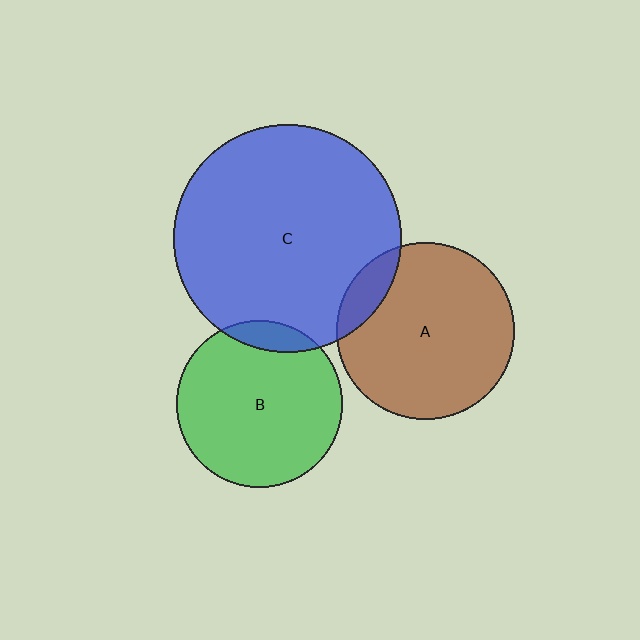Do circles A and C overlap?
Yes.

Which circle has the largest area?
Circle C (blue).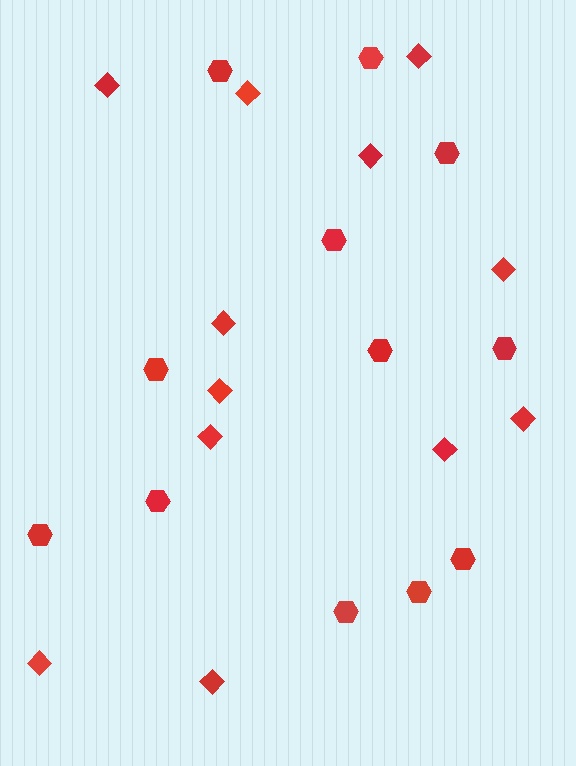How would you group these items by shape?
There are 2 groups: one group of diamonds (12) and one group of hexagons (12).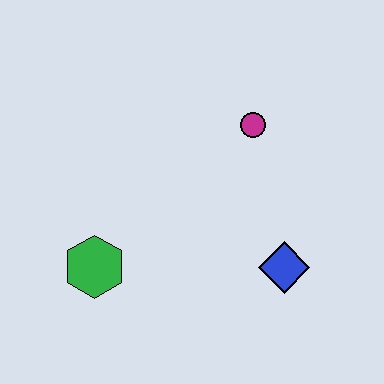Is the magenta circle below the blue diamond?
No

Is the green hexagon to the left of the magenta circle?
Yes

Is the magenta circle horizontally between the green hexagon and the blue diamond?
Yes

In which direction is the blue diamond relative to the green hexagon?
The blue diamond is to the right of the green hexagon.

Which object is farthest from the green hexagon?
The magenta circle is farthest from the green hexagon.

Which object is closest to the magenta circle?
The blue diamond is closest to the magenta circle.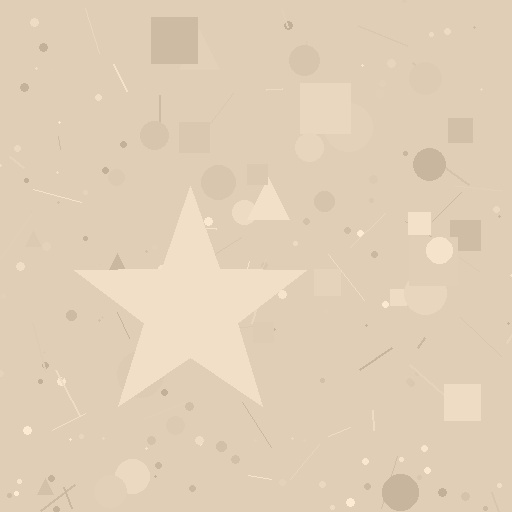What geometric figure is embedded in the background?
A star is embedded in the background.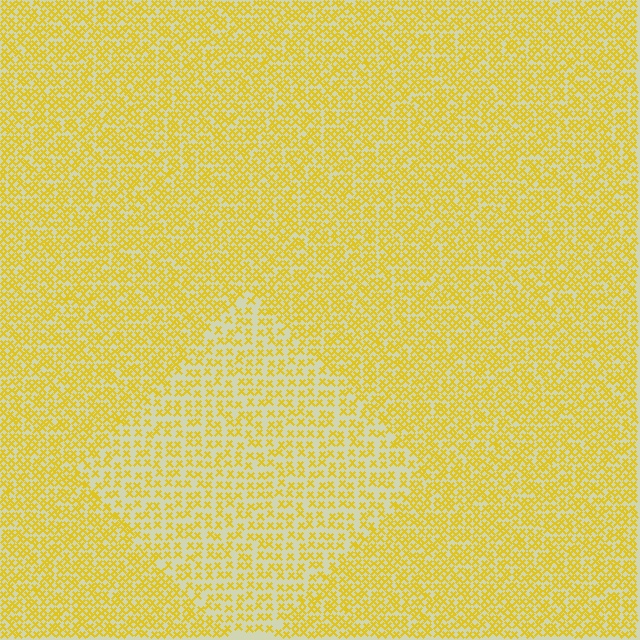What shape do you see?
I see a diamond.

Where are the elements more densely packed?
The elements are more densely packed outside the diamond boundary.